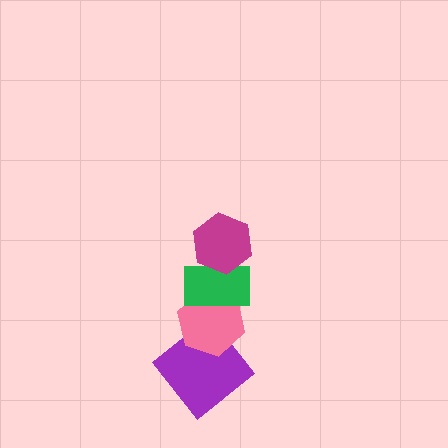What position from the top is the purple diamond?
The purple diamond is 4th from the top.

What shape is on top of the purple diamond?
The pink hexagon is on top of the purple diamond.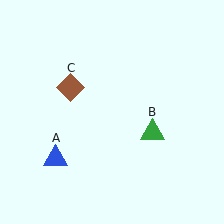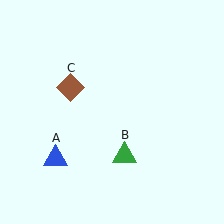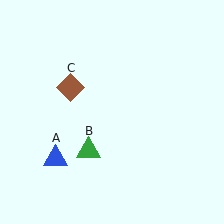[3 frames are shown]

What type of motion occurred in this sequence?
The green triangle (object B) rotated clockwise around the center of the scene.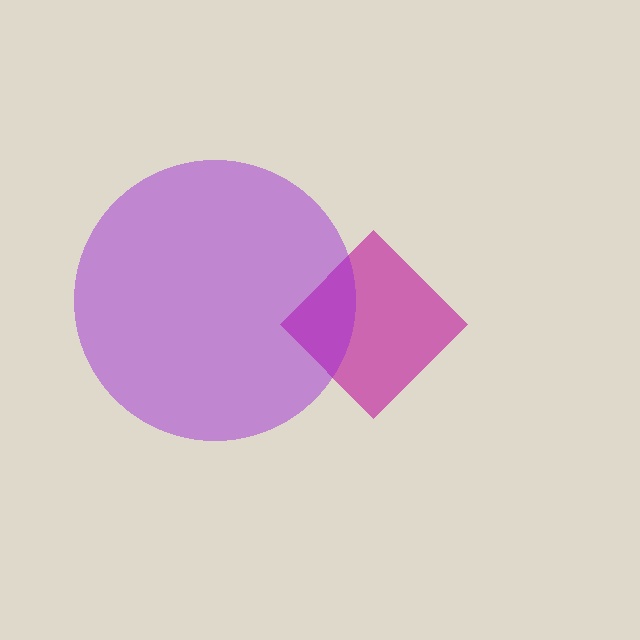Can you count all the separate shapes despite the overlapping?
Yes, there are 2 separate shapes.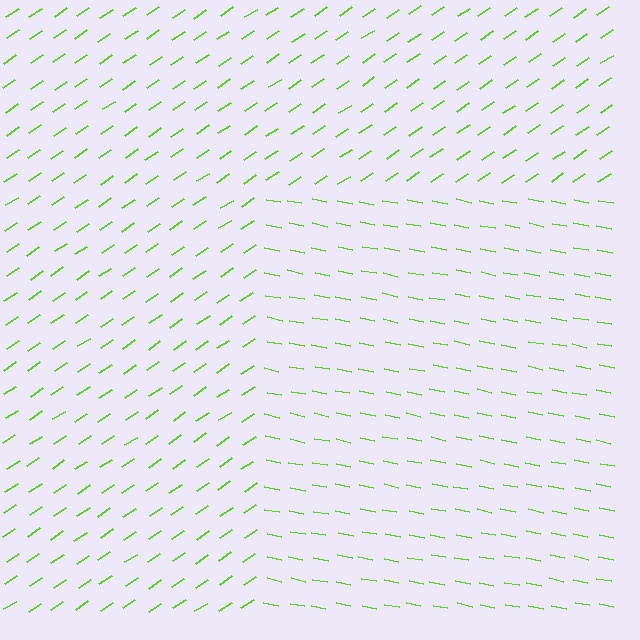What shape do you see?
I see a rectangle.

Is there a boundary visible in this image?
Yes, there is a texture boundary formed by a change in line orientation.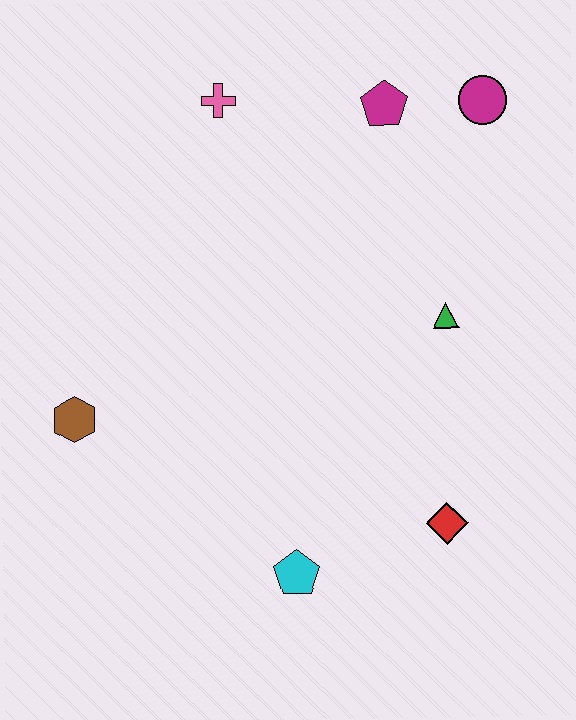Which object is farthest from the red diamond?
The pink cross is farthest from the red diamond.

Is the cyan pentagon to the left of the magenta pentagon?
Yes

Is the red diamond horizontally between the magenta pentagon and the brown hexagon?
No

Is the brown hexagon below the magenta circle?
Yes